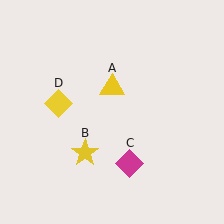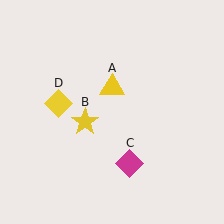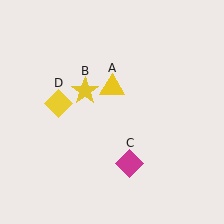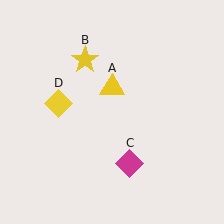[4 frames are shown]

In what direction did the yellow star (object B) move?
The yellow star (object B) moved up.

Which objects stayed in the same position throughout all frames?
Yellow triangle (object A) and magenta diamond (object C) and yellow diamond (object D) remained stationary.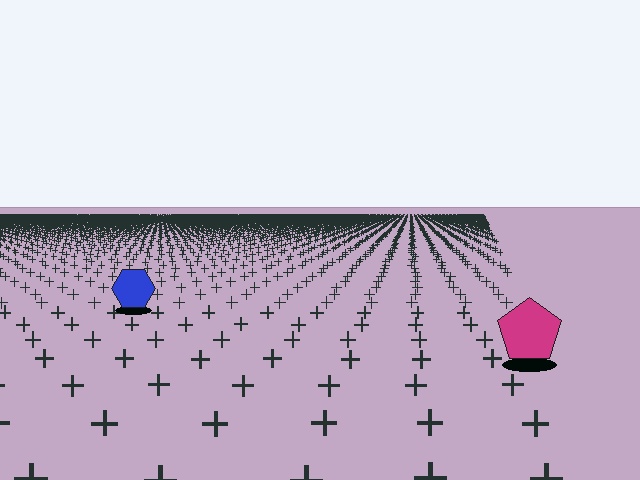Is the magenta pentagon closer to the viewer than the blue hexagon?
Yes. The magenta pentagon is closer — you can tell from the texture gradient: the ground texture is coarser near it.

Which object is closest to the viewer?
The magenta pentagon is closest. The texture marks near it are larger and more spread out.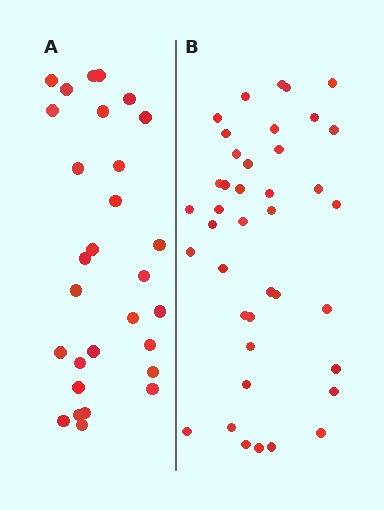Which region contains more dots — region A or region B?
Region B (the right region) has more dots.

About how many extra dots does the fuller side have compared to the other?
Region B has roughly 12 or so more dots than region A.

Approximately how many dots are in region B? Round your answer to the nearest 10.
About 40 dots.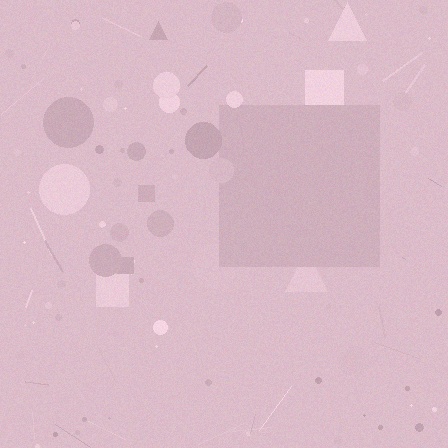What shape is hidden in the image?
A square is hidden in the image.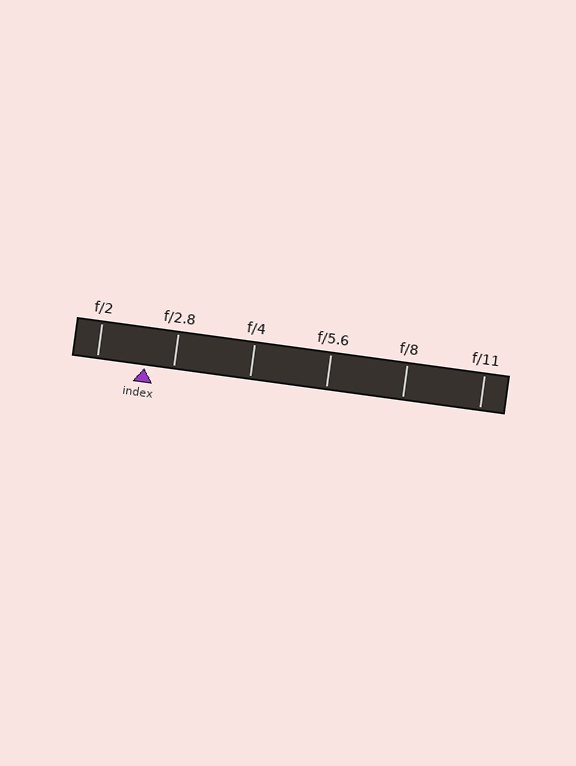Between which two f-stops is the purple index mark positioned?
The index mark is between f/2 and f/2.8.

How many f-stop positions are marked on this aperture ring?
There are 6 f-stop positions marked.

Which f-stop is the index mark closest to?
The index mark is closest to f/2.8.